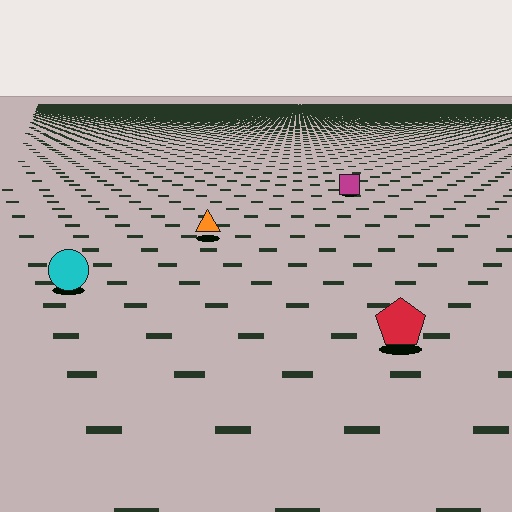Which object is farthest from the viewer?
The magenta square is farthest from the viewer. It appears smaller and the ground texture around it is denser.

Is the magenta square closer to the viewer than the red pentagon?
No. The red pentagon is closer — you can tell from the texture gradient: the ground texture is coarser near it.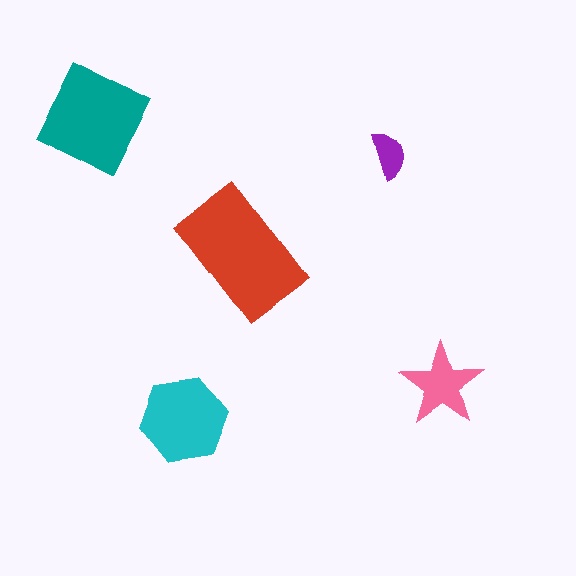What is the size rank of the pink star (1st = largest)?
4th.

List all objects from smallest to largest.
The purple semicircle, the pink star, the cyan hexagon, the teal diamond, the red rectangle.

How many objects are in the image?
There are 5 objects in the image.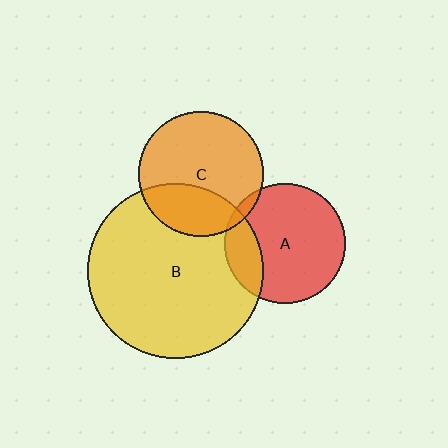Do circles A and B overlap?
Yes.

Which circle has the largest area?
Circle B (yellow).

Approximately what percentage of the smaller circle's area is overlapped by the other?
Approximately 20%.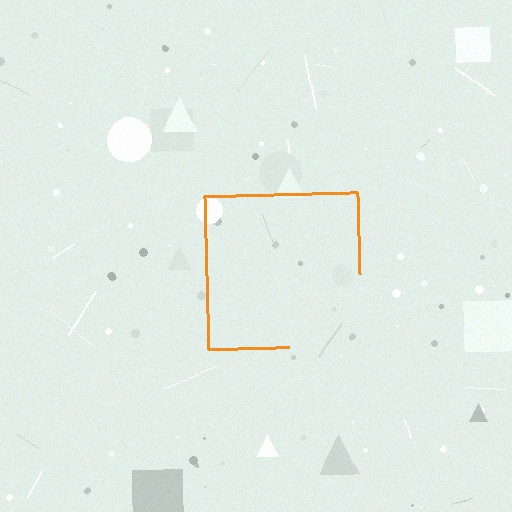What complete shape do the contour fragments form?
The contour fragments form a square.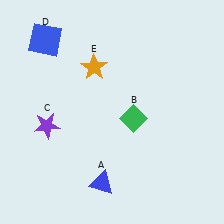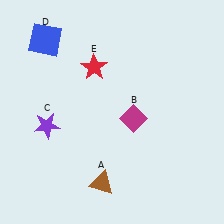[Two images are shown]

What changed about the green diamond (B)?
In Image 1, B is green. In Image 2, it changed to magenta.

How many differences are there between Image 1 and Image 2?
There are 3 differences between the two images.